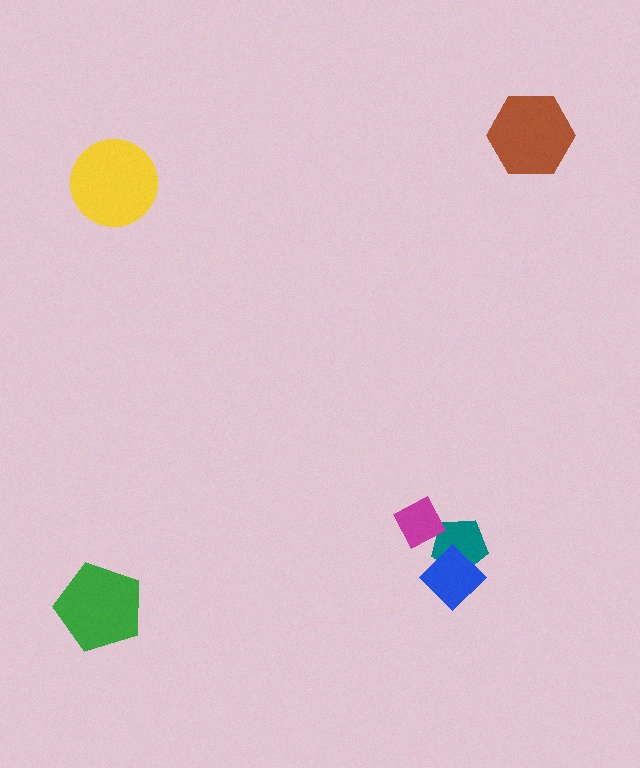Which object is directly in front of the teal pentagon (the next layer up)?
The magenta diamond is directly in front of the teal pentagon.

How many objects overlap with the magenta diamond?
1 object overlaps with the magenta diamond.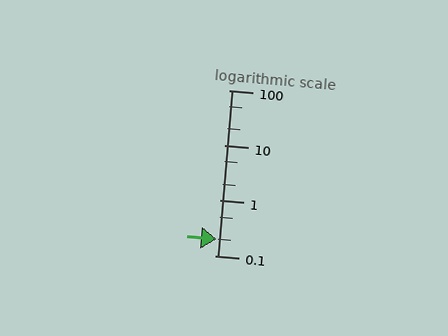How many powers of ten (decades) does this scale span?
The scale spans 3 decades, from 0.1 to 100.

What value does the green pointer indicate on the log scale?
The pointer indicates approximately 0.2.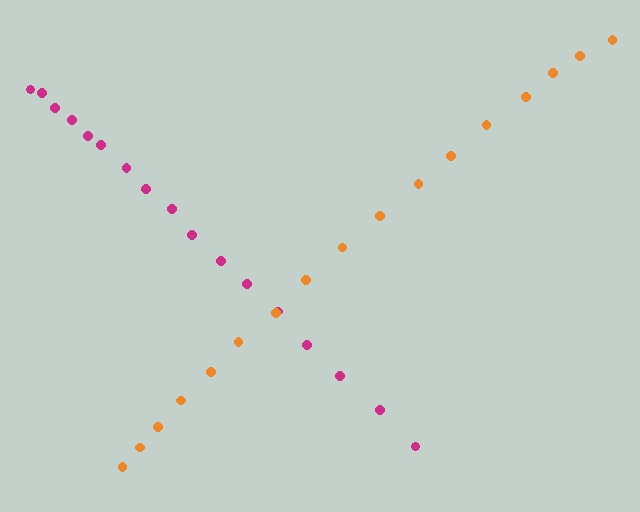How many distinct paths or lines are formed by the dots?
There are 2 distinct paths.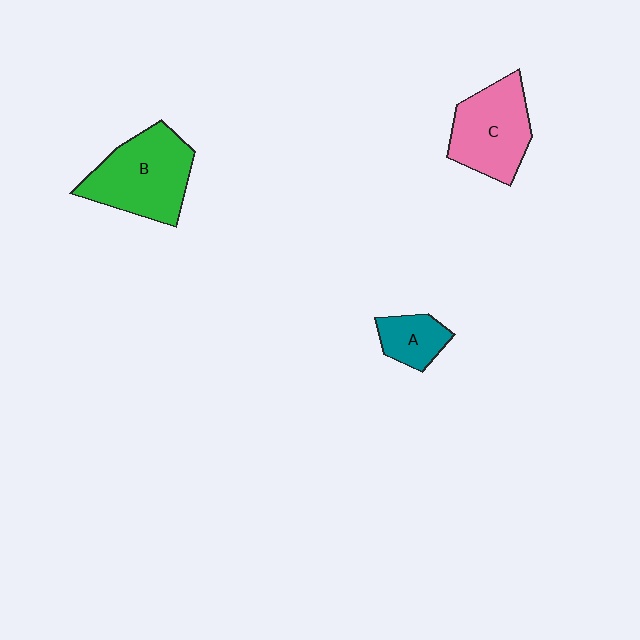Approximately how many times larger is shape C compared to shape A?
Approximately 2.1 times.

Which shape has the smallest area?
Shape A (teal).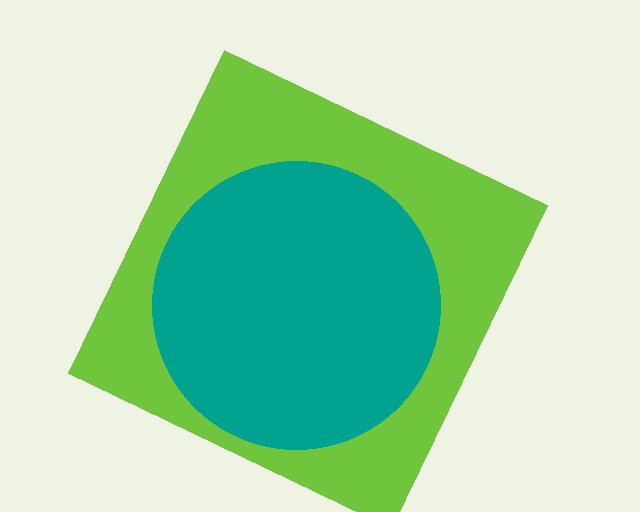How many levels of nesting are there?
2.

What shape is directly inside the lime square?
The teal circle.